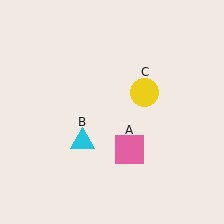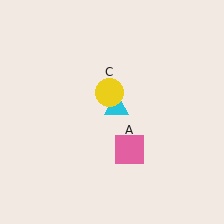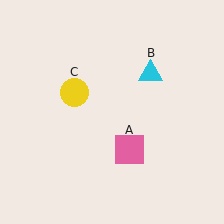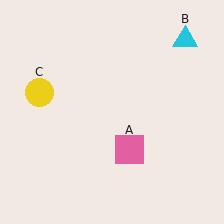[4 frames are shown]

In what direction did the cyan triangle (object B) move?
The cyan triangle (object B) moved up and to the right.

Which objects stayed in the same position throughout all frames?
Pink square (object A) remained stationary.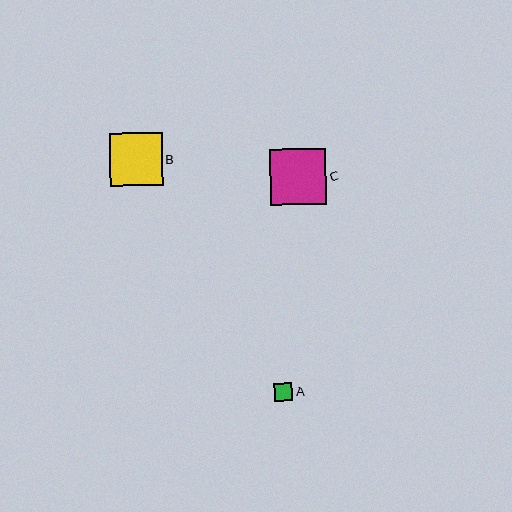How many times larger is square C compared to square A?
Square C is approximately 3.1 times the size of square A.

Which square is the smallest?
Square A is the smallest with a size of approximately 18 pixels.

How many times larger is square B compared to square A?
Square B is approximately 2.9 times the size of square A.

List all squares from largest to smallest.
From largest to smallest: C, B, A.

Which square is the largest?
Square C is the largest with a size of approximately 56 pixels.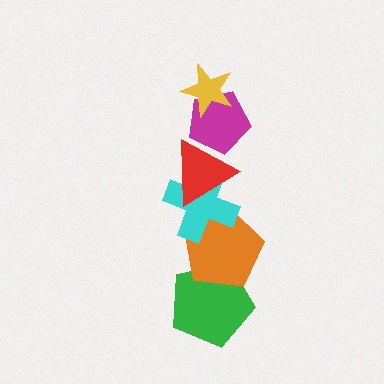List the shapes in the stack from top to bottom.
From top to bottom: the yellow star, the magenta pentagon, the red triangle, the cyan cross, the orange pentagon, the green pentagon.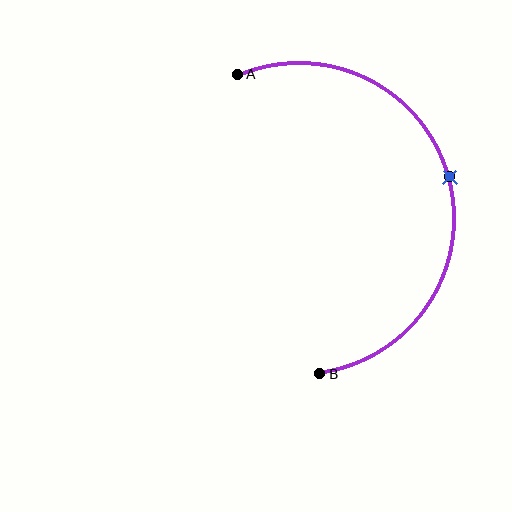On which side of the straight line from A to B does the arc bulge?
The arc bulges to the right of the straight line connecting A and B.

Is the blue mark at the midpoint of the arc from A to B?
Yes. The blue mark lies on the arc at equal arc-length from both A and B — it is the arc midpoint.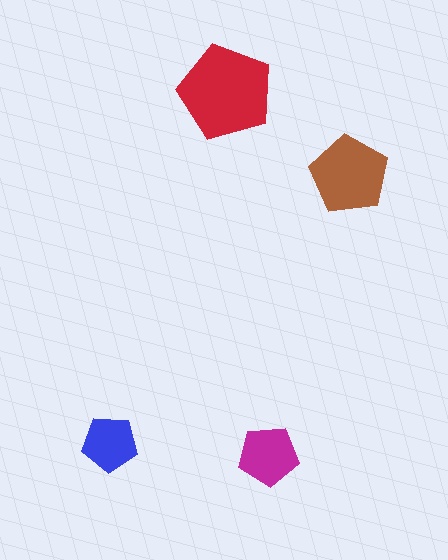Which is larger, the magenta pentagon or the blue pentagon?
The magenta one.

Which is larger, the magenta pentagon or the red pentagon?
The red one.